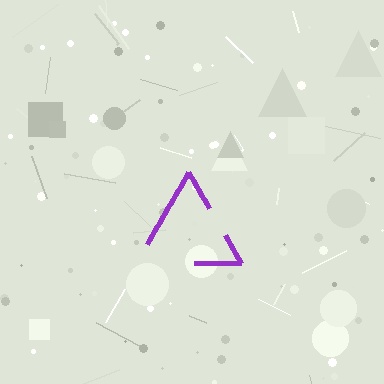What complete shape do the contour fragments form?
The contour fragments form a triangle.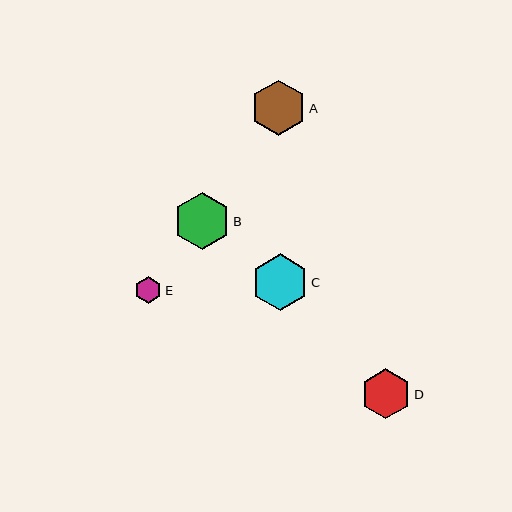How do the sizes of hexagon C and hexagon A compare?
Hexagon C and hexagon A are approximately the same size.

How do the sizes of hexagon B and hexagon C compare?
Hexagon B and hexagon C are approximately the same size.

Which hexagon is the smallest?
Hexagon E is the smallest with a size of approximately 27 pixels.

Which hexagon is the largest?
Hexagon B is the largest with a size of approximately 56 pixels.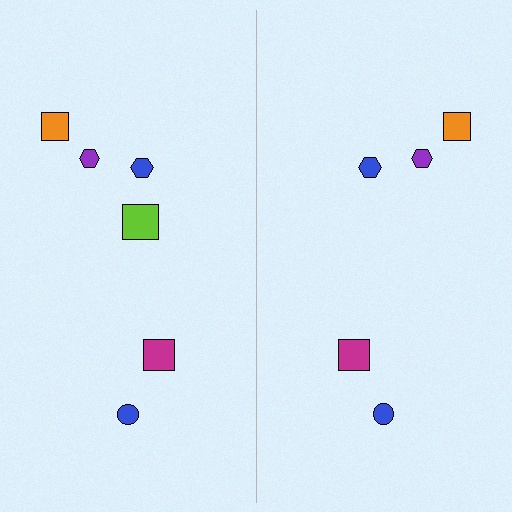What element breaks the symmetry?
A lime square is missing from the right side.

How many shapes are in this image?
There are 11 shapes in this image.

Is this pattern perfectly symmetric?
No, the pattern is not perfectly symmetric. A lime square is missing from the right side.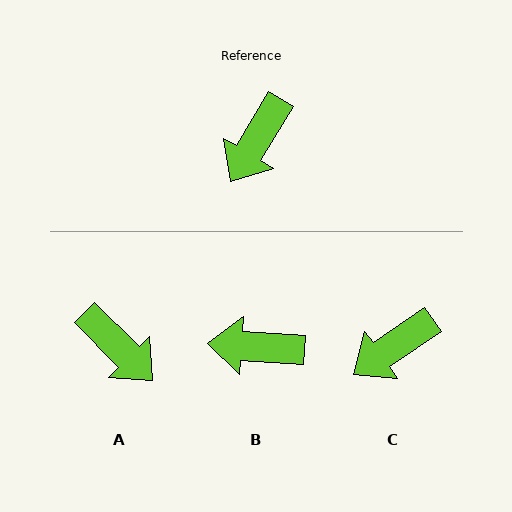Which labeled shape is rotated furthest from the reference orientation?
A, about 77 degrees away.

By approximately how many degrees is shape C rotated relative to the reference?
Approximately 24 degrees clockwise.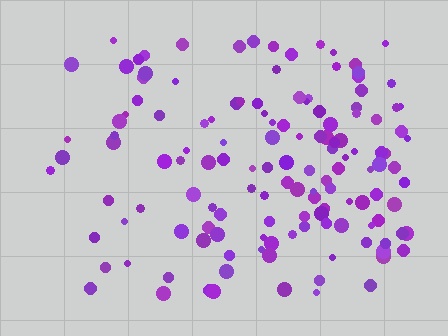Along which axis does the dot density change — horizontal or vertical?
Horizontal.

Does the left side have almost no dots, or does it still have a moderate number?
Still a moderate number, just noticeably fewer than the right.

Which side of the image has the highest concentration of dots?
The right.